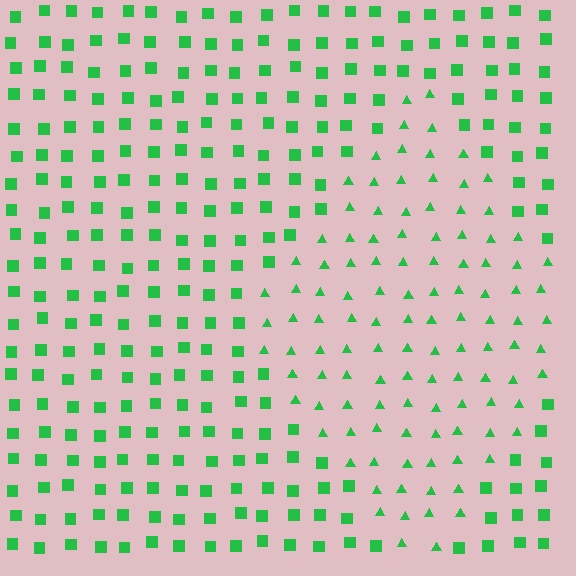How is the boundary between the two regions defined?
The boundary is defined by a change in element shape: triangles inside vs. squares outside. All elements share the same color and spacing.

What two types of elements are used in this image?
The image uses triangles inside the diamond region and squares outside it.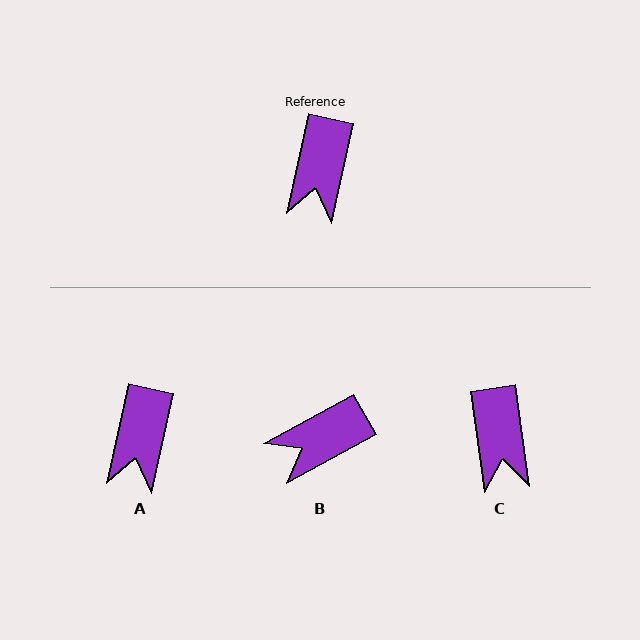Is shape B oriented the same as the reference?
No, it is off by about 49 degrees.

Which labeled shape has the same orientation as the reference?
A.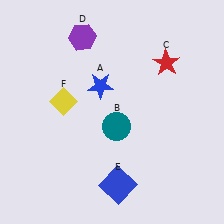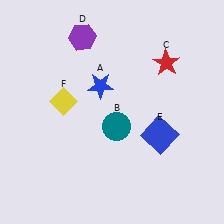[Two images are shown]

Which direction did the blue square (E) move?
The blue square (E) moved up.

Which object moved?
The blue square (E) moved up.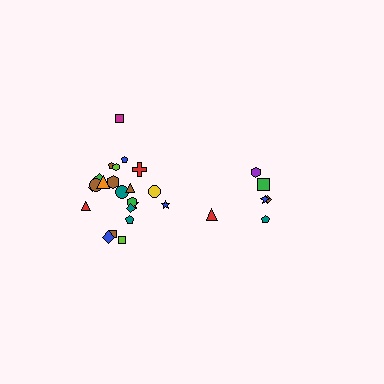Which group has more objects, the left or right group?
The left group.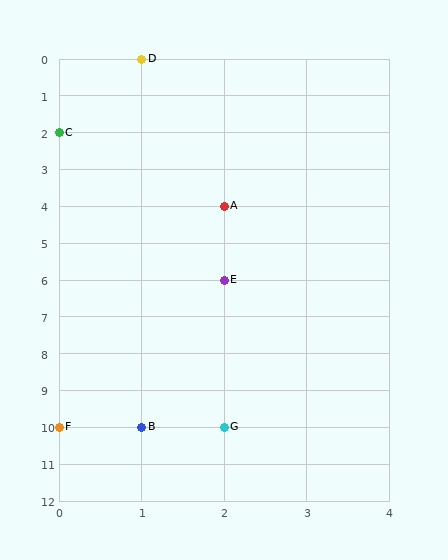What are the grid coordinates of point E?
Point E is at grid coordinates (2, 6).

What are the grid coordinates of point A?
Point A is at grid coordinates (2, 4).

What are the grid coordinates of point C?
Point C is at grid coordinates (0, 2).